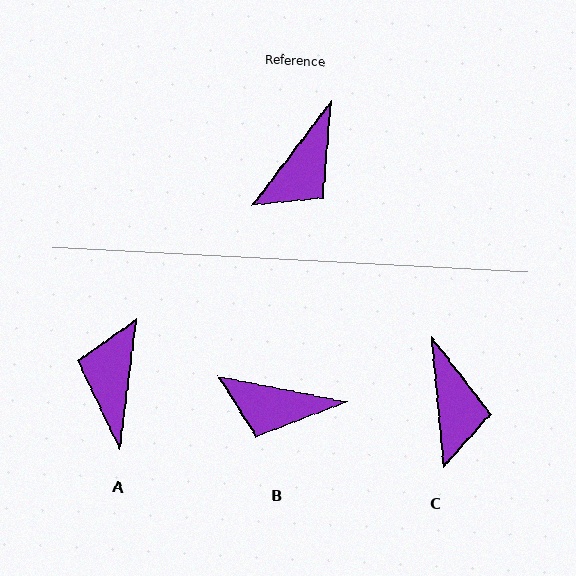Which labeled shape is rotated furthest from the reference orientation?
A, about 150 degrees away.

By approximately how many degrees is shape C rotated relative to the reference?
Approximately 43 degrees counter-clockwise.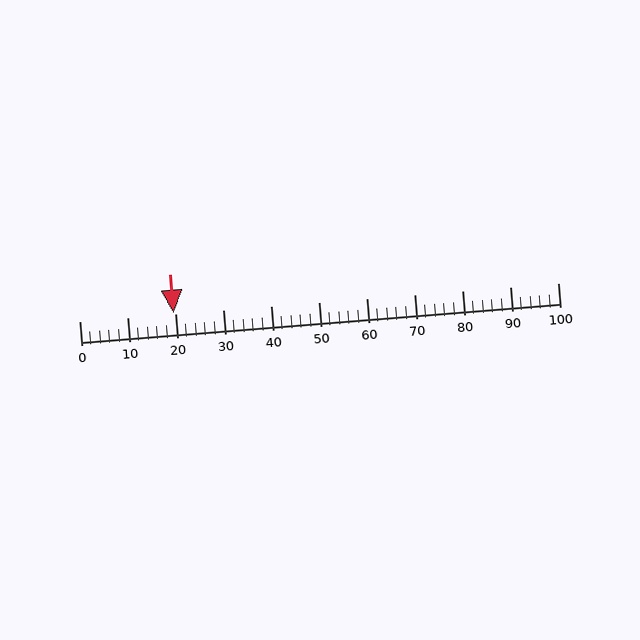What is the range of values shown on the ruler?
The ruler shows values from 0 to 100.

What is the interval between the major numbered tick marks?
The major tick marks are spaced 10 units apart.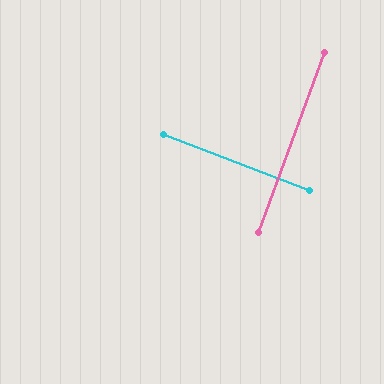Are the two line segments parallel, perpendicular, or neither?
Perpendicular — they meet at approximately 89°.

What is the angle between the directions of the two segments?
Approximately 89 degrees.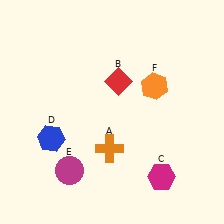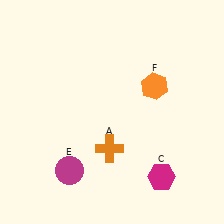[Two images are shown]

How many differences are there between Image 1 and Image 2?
There are 2 differences between the two images.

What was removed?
The red diamond (B), the blue hexagon (D) were removed in Image 2.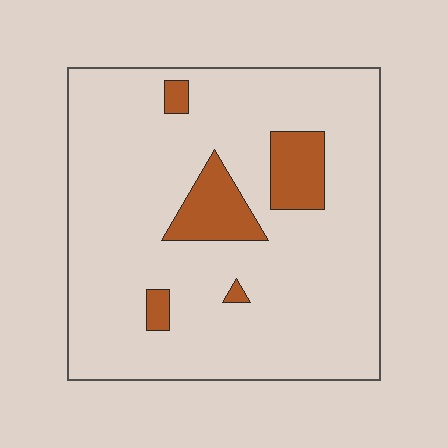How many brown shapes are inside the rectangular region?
5.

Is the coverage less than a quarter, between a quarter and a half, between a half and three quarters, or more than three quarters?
Less than a quarter.